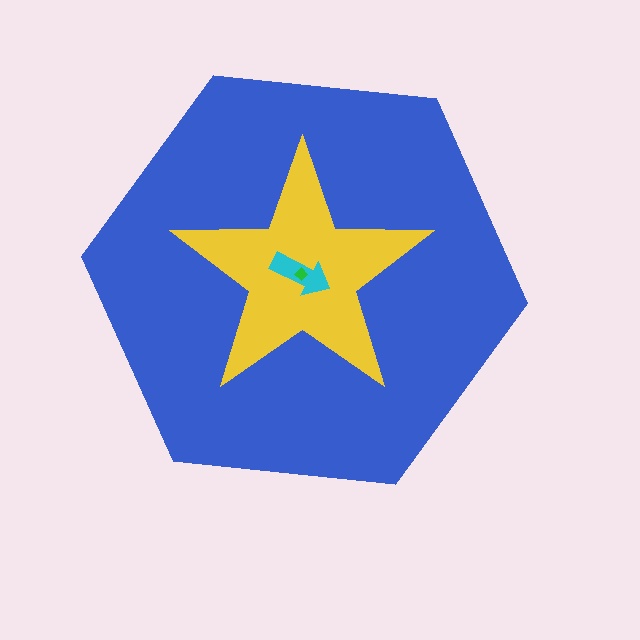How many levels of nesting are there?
4.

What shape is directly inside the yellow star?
The cyan arrow.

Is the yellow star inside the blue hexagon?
Yes.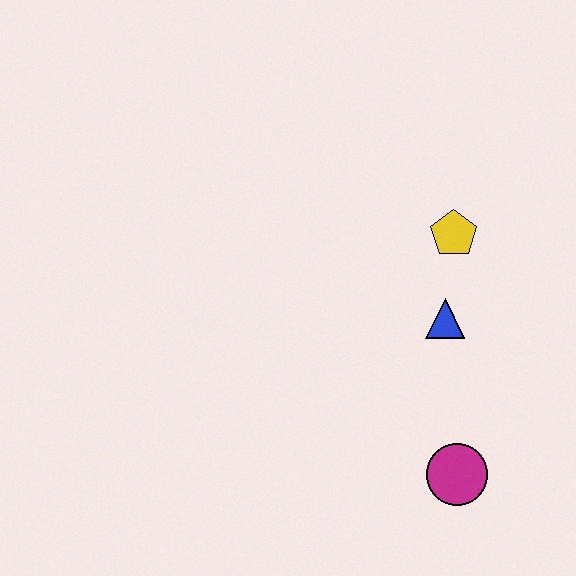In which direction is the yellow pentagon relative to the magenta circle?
The yellow pentagon is above the magenta circle.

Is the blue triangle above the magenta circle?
Yes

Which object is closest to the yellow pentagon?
The blue triangle is closest to the yellow pentagon.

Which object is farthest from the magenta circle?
The yellow pentagon is farthest from the magenta circle.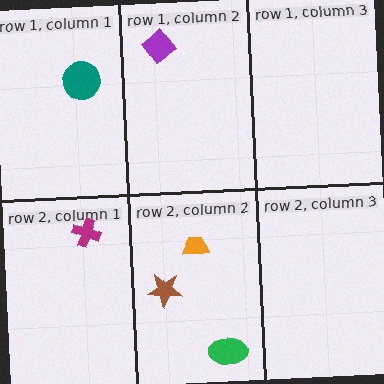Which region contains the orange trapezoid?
The row 2, column 2 region.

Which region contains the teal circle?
The row 1, column 1 region.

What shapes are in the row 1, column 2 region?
The purple diamond.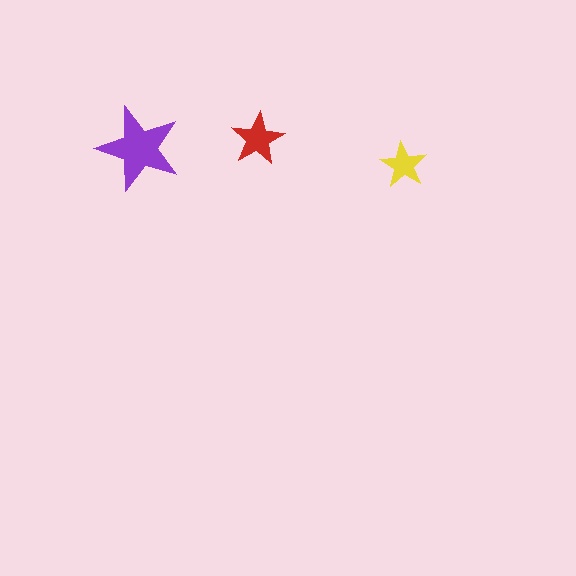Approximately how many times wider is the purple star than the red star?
About 1.5 times wider.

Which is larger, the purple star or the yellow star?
The purple one.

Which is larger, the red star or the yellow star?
The red one.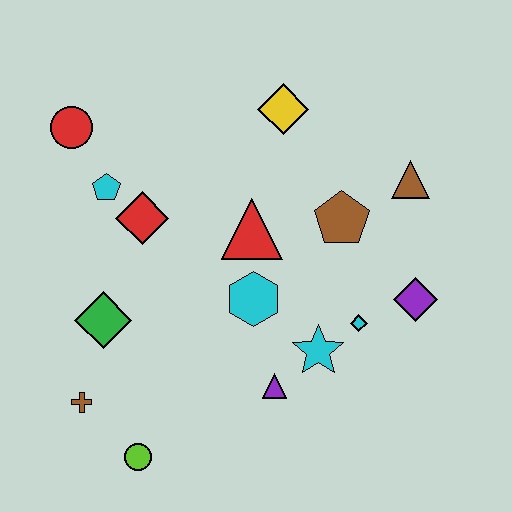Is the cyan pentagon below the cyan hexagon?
No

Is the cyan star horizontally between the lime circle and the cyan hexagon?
No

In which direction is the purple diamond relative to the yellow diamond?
The purple diamond is below the yellow diamond.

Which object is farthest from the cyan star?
The red circle is farthest from the cyan star.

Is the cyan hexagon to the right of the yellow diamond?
No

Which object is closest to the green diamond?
The brown cross is closest to the green diamond.